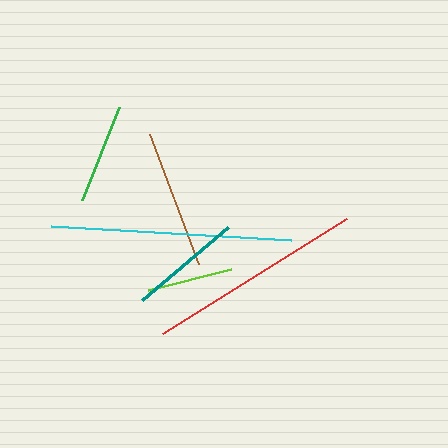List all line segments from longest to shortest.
From longest to shortest: cyan, red, brown, teal, green, lime.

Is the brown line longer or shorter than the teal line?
The brown line is longer than the teal line.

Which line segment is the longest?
The cyan line is the longest at approximately 241 pixels.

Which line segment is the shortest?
The lime line is the shortest at approximately 86 pixels.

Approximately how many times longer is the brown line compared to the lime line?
The brown line is approximately 1.6 times the length of the lime line.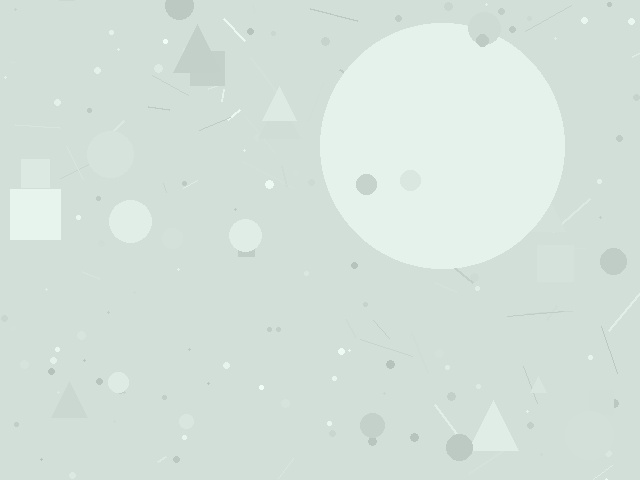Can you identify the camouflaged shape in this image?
The camouflaged shape is a circle.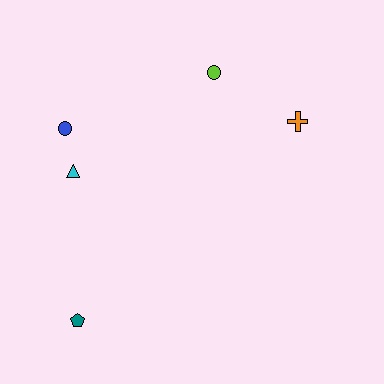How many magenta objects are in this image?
There are no magenta objects.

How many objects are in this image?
There are 5 objects.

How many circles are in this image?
There are 2 circles.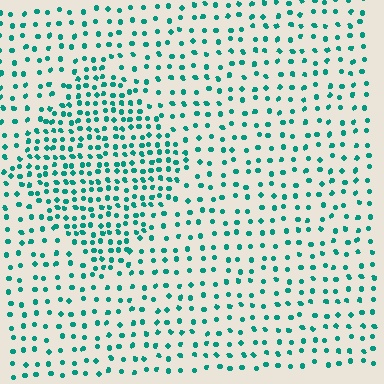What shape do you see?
I see a diamond.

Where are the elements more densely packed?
The elements are more densely packed inside the diamond boundary.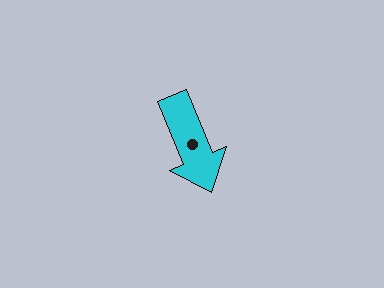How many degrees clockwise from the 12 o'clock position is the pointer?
Approximately 158 degrees.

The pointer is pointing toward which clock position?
Roughly 5 o'clock.